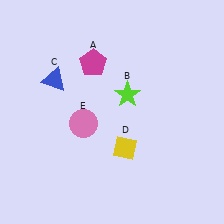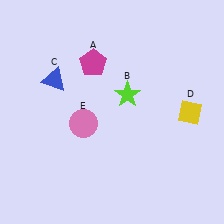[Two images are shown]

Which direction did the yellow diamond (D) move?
The yellow diamond (D) moved right.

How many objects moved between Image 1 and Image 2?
1 object moved between the two images.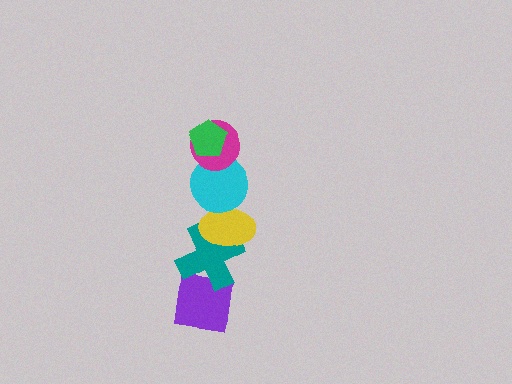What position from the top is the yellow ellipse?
The yellow ellipse is 4th from the top.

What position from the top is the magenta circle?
The magenta circle is 2nd from the top.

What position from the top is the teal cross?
The teal cross is 5th from the top.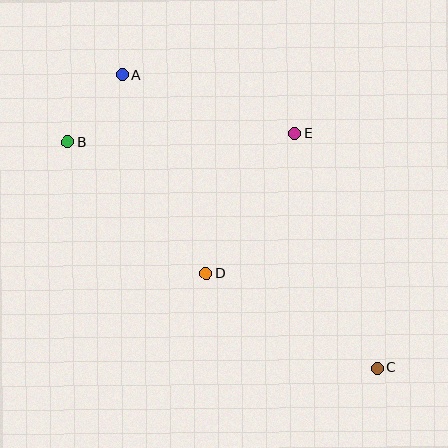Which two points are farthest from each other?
Points A and C are farthest from each other.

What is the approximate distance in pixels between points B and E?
The distance between B and E is approximately 227 pixels.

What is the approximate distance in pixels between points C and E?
The distance between C and E is approximately 248 pixels.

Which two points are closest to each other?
Points A and B are closest to each other.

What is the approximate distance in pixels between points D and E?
The distance between D and E is approximately 166 pixels.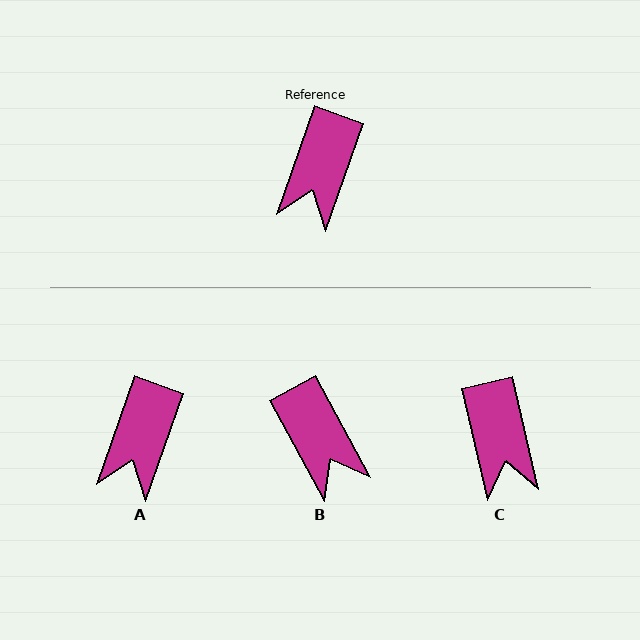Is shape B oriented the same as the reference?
No, it is off by about 48 degrees.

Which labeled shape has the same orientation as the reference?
A.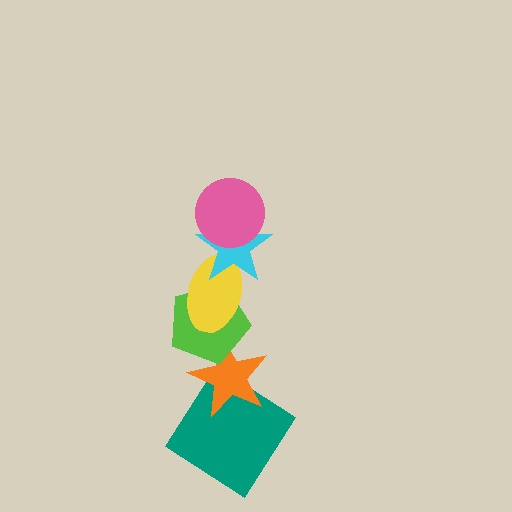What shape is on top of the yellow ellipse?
The cyan star is on top of the yellow ellipse.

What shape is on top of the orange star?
The lime pentagon is on top of the orange star.